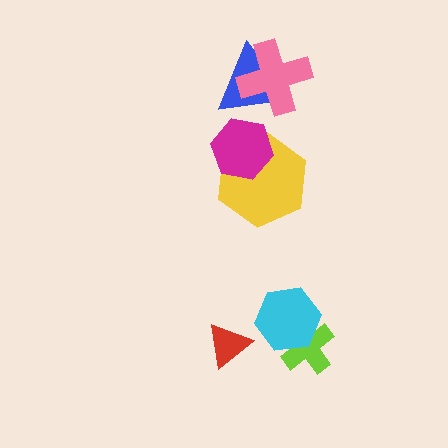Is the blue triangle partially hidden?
Yes, it is partially covered by another shape.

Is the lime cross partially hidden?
Yes, it is partially covered by another shape.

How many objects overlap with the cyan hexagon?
1 object overlaps with the cyan hexagon.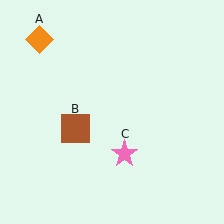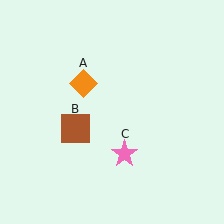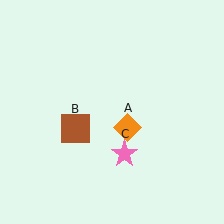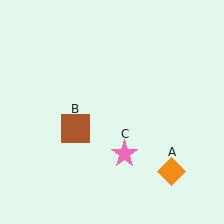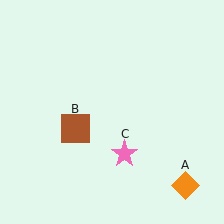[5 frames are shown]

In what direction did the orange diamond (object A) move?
The orange diamond (object A) moved down and to the right.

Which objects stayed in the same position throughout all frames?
Brown square (object B) and pink star (object C) remained stationary.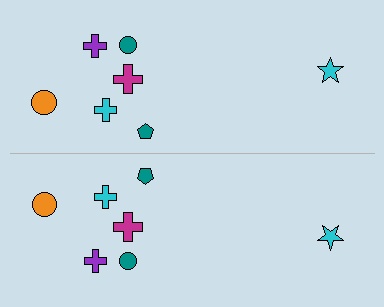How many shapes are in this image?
There are 14 shapes in this image.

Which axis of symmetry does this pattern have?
The pattern has a horizontal axis of symmetry running through the center of the image.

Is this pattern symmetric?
Yes, this pattern has bilateral (reflection) symmetry.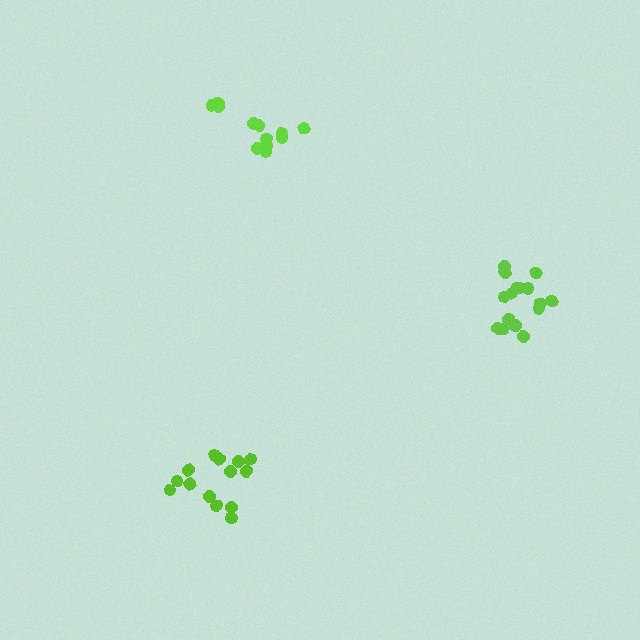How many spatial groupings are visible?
There are 3 spatial groupings.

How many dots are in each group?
Group 1: 14 dots, Group 2: 16 dots, Group 3: 12 dots (42 total).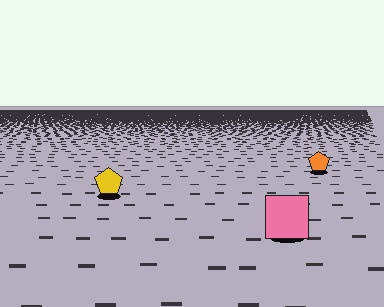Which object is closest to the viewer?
The pink square is closest. The texture marks near it are larger and more spread out.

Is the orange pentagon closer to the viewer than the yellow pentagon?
No. The yellow pentagon is closer — you can tell from the texture gradient: the ground texture is coarser near it.